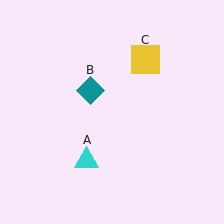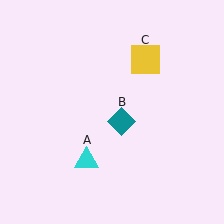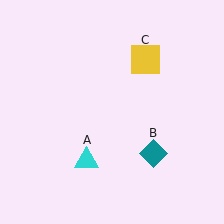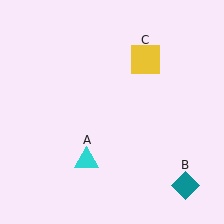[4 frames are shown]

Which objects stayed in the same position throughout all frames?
Cyan triangle (object A) and yellow square (object C) remained stationary.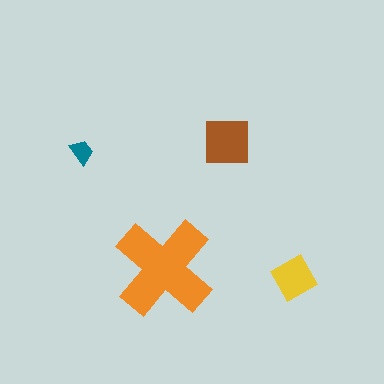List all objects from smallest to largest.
The teal trapezoid, the yellow diamond, the brown square, the orange cross.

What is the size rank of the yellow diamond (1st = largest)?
3rd.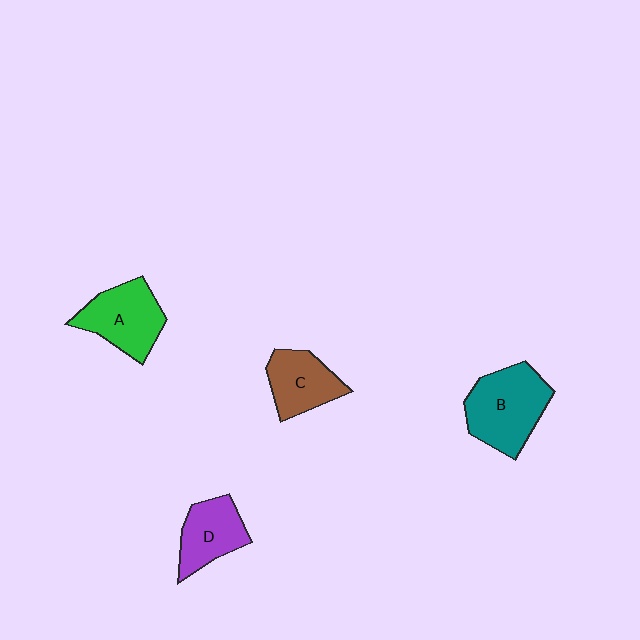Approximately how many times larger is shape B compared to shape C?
Approximately 1.5 times.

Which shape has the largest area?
Shape B (teal).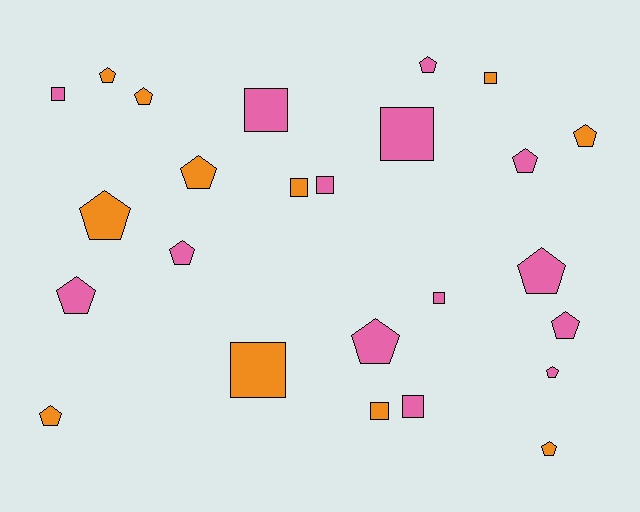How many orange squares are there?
There are 4 orange squares.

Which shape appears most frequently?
Pentagon, with 15 objects.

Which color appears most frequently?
Pink, with 14 objects.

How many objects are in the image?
There are 25 objects.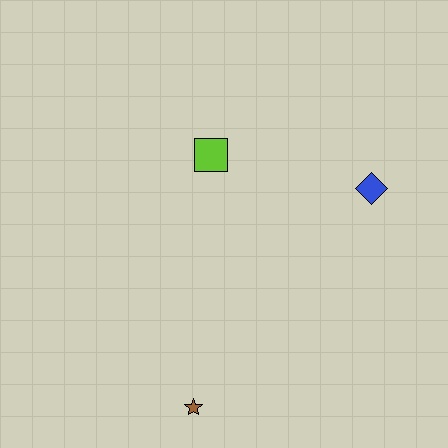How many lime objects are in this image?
There is 1 lime object.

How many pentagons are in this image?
There are no pentagons.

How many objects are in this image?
There are 3 objects.